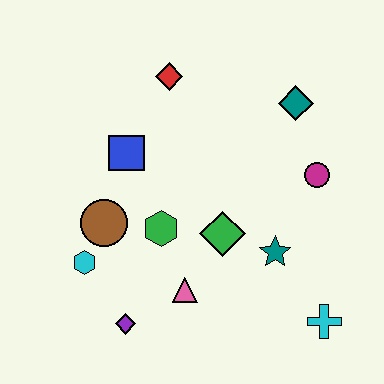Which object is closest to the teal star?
The green diamond is closest to the teal star.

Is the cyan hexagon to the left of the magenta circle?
Yes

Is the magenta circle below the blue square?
Yes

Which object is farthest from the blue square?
The cyan cross is farthest from the blue square.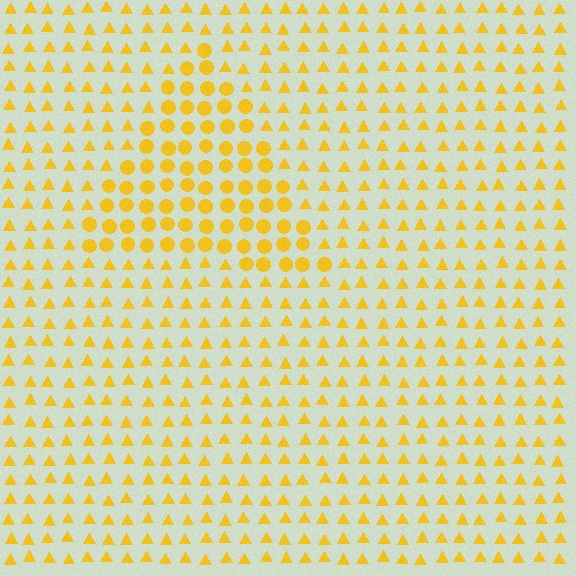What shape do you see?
I see a triangle.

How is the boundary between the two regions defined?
The boundary is defined by a change in element shape: circles inside vs. triangles outside. All elements share the same color and spacing.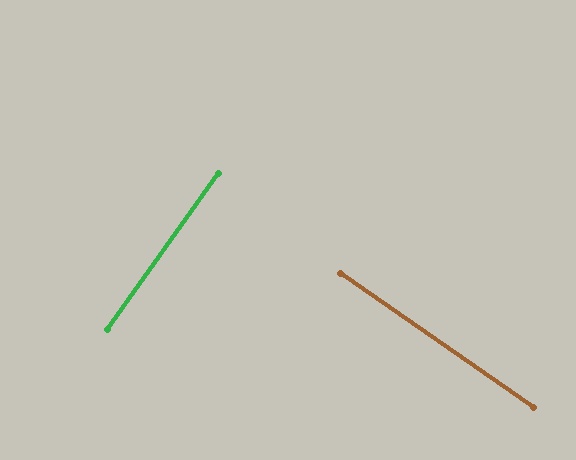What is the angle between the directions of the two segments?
Approximately 89 degrees.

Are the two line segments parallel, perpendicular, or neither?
Perpendicular — they meet at approximately 89°.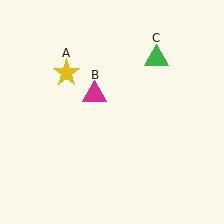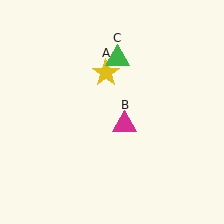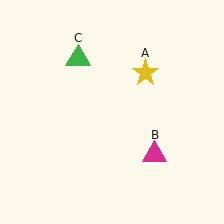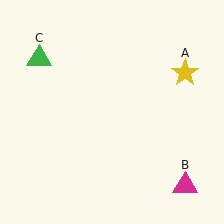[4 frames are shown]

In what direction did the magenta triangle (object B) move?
The magenta triangle (object B) moved down and to the right.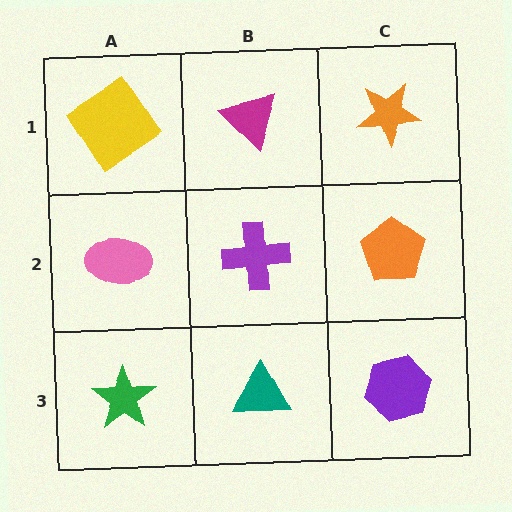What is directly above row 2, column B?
A magenta triangle.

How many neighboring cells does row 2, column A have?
3.